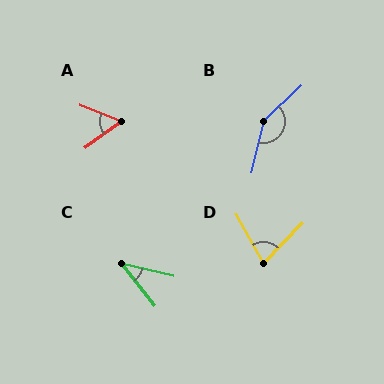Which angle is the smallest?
C, at approximately 38 degrees.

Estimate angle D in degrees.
Approximately 73 degrees.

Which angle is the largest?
B, at approximately 147 degrees.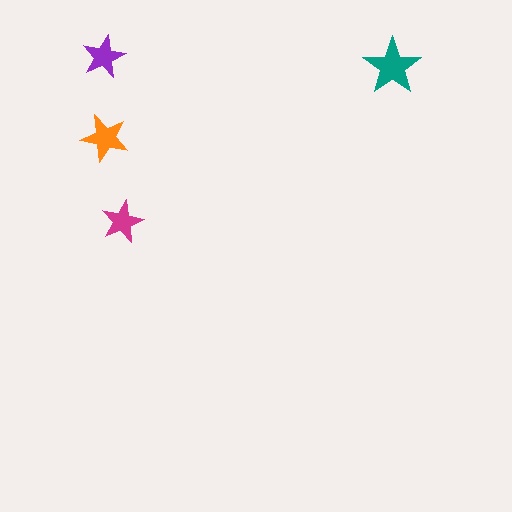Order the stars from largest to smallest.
the teal one, the orange one, the purple one, the magenta one.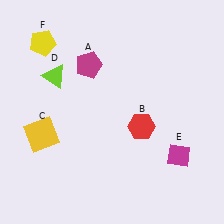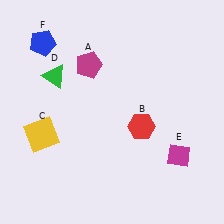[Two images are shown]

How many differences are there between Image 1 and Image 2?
There are 2 differences between the two images.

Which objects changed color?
D changed from lime to green. F changed from yellow to blue.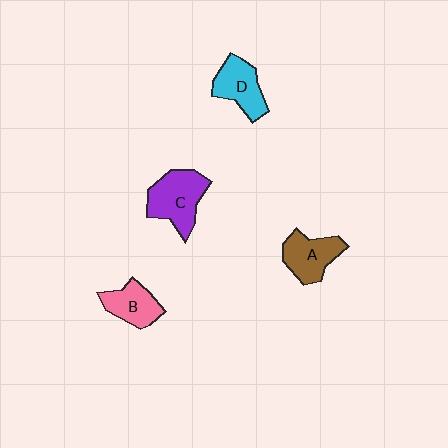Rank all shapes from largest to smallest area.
From largest to smallest: C (purple), A (brown), D (cyan), B (pink).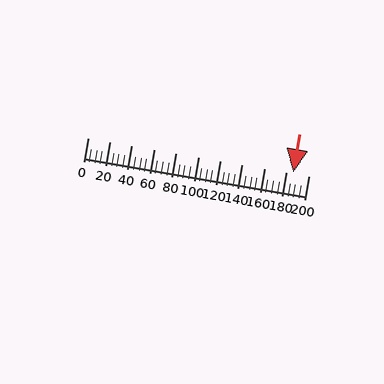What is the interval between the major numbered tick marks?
The major tick marks are spaced 20 units apart.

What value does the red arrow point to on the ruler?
The red arrow points to approximately 186.